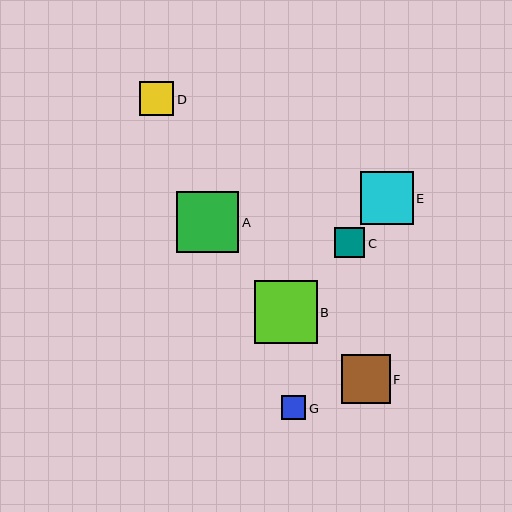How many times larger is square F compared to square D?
Square F is approximately 1.4 times the size of square D.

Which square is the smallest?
Square G is the smallest with a size of approximately 24 pixels.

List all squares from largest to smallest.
From largest to smallest: B, A, E, F, D, C, G.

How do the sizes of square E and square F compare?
Square E and square F are approximately the same size.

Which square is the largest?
Square B is the largest with a size of approximately 63 pixels.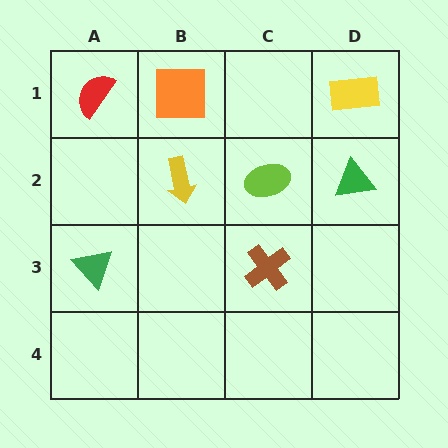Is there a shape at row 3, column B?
No, that cell is empty.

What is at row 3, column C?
A brown cross.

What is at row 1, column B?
An orange square.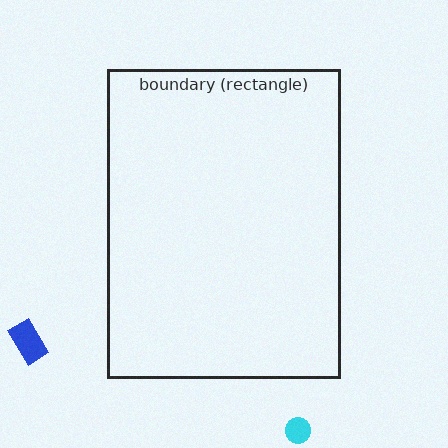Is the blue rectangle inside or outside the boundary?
Outside.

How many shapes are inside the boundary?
0 inside, 2 outside.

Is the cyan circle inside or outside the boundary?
Outside.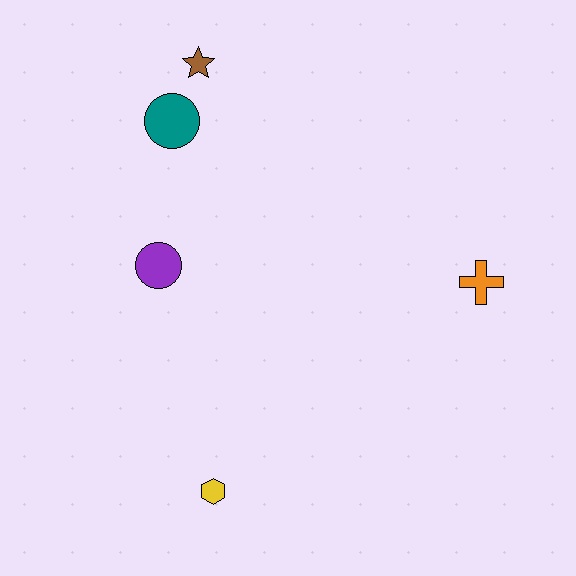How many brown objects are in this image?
There is 1 brown object.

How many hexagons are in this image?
There is 1 hexagon.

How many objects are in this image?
There are 5 objects.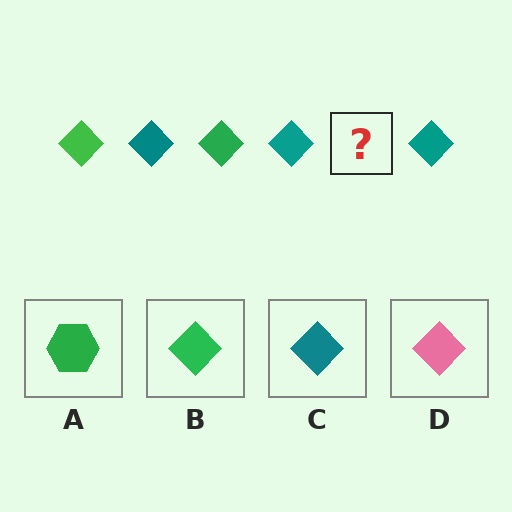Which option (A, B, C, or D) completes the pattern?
B.